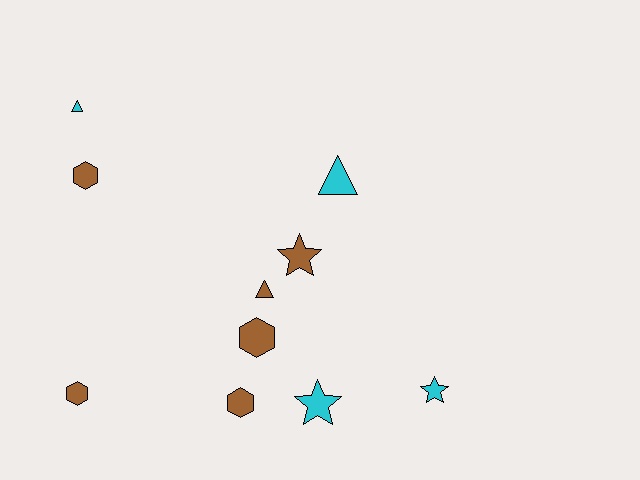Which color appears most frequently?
Brown, with 6 objects.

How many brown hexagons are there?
There are 4 brown hexagons.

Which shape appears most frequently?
Hexagon, with 4 objects.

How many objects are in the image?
There are 10 objects.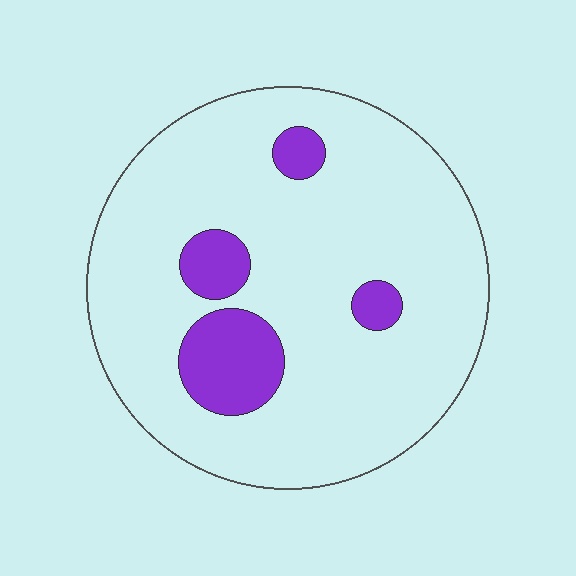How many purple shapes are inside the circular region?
4.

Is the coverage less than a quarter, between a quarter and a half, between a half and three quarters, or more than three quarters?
Less than a quarter.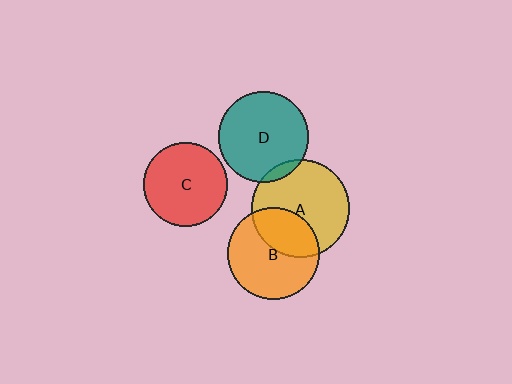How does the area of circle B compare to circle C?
Approximately 1.2 times.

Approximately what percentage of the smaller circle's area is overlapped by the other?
Approximately 5%.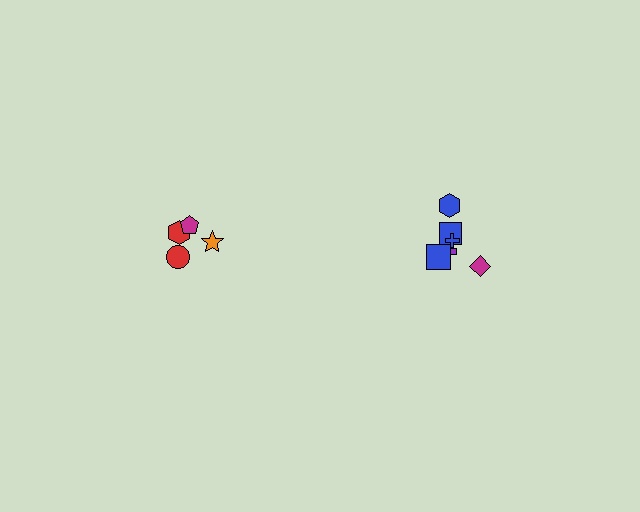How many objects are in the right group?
There are 6 objects.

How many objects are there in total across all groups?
There are 10 objects.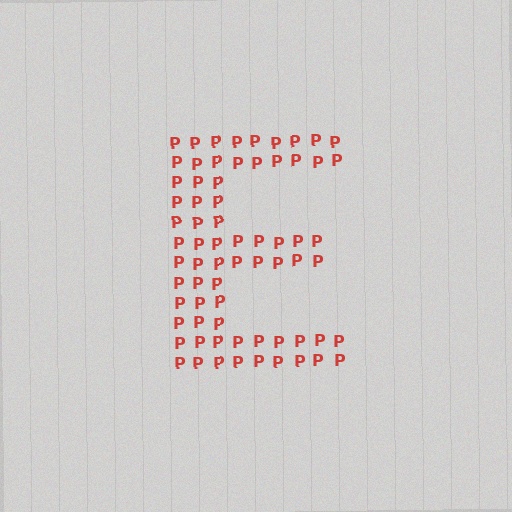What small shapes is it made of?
It is made of small letter P's.